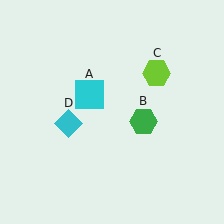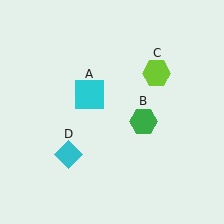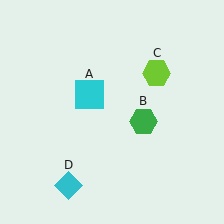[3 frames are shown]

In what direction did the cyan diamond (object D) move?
The cyan diamond (object D) moved down.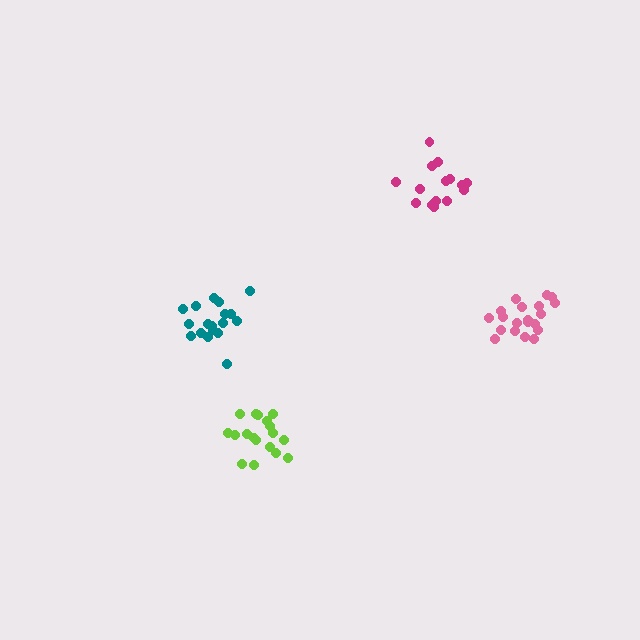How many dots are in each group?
Group 1: 19 dots, Group 2: 15 dots, Group 3: 18 dots, Group 4: 20 dots (72 total).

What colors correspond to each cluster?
The clusters are colored: lime, magenta, teal, pink.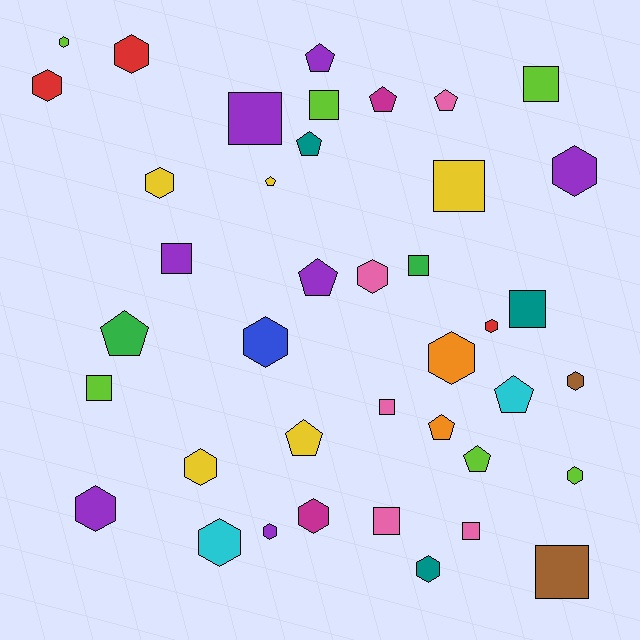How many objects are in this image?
There are 40 objects.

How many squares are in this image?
There are 12 squares.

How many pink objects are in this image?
There are 5 pink objects.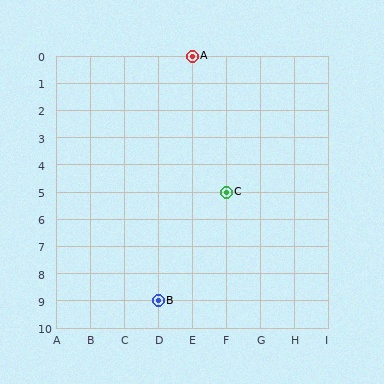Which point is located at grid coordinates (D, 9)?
Point B is at (D, 9).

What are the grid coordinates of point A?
Point A is at grid coordinates (E, 0).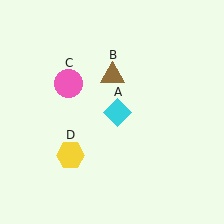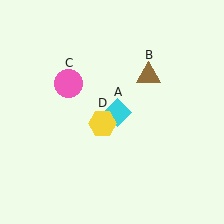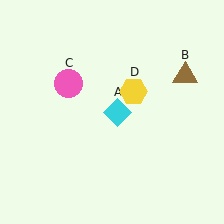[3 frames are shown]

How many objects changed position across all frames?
2 objects changed position: brown triangle (object B), yellow hexagon (object D).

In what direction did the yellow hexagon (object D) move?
The yellow hexagon (object D) moved up and to the right.